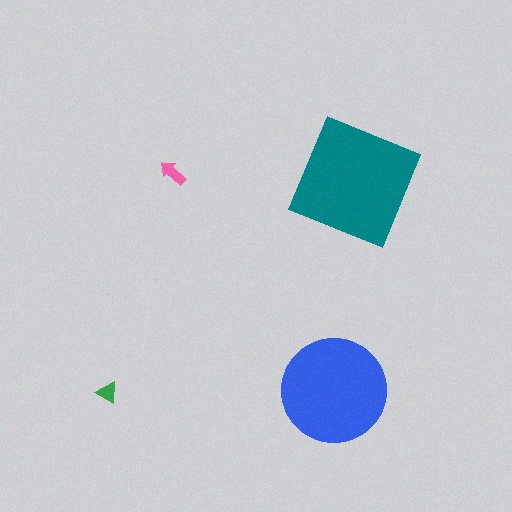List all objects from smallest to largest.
The green triangle, the pink arrow, the blue circle, the teal square.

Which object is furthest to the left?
The green triangle is leftmost.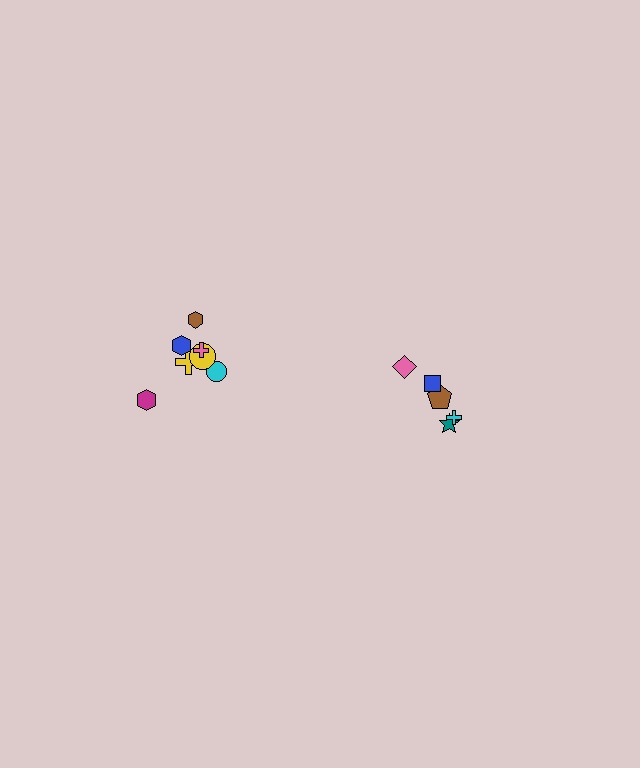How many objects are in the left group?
There are 7 objects.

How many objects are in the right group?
There are 5 objects.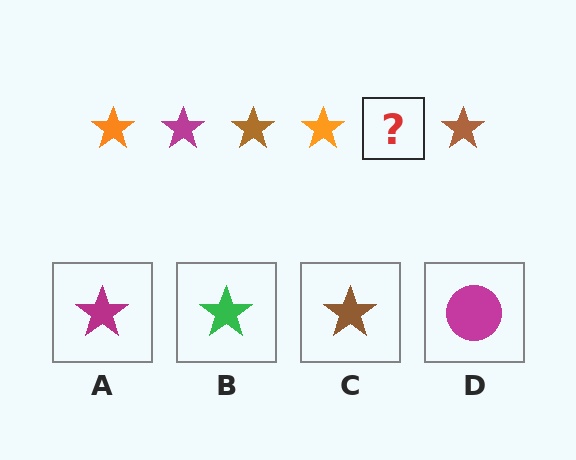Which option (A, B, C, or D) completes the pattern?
A.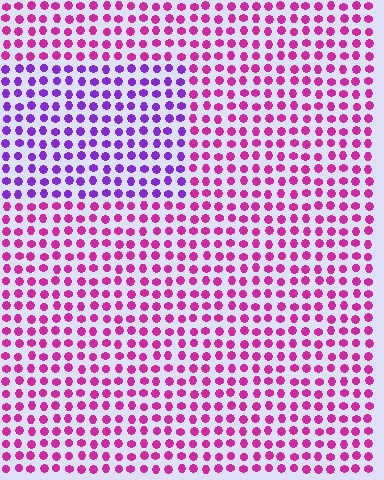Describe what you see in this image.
The image is filled with small magenta elements in a uniform arrangement. A rectangle-shaped region is visible where the elements are tinted to a slightly different hue, forming a subtle color boundary.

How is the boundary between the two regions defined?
The boundary is defined purely by a slight shift in hue (about 43 degrees). Spacing, size, and orientation are identical on both sides.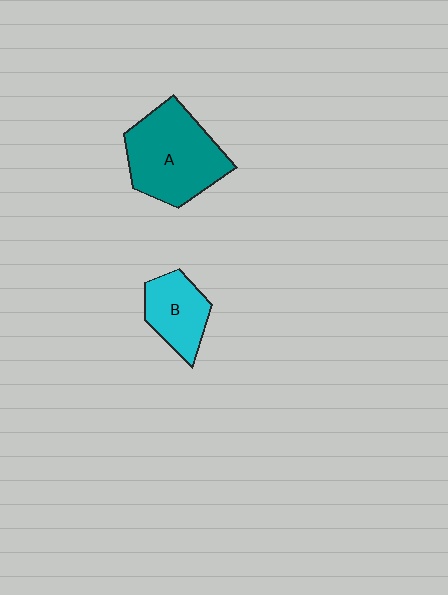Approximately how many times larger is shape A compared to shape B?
Approximately 1.8 times.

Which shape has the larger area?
Shape A (teal).